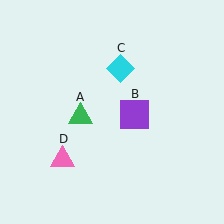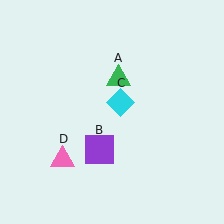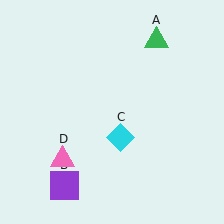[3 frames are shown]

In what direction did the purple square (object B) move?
The purple square (object B) moved down and to the left.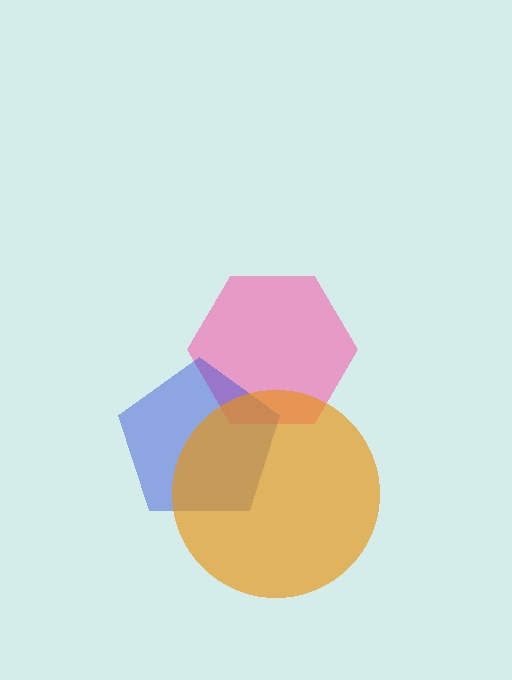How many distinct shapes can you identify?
There are 3 distinct shapes: a pink hexagon, a blue pentagon, an orange circle.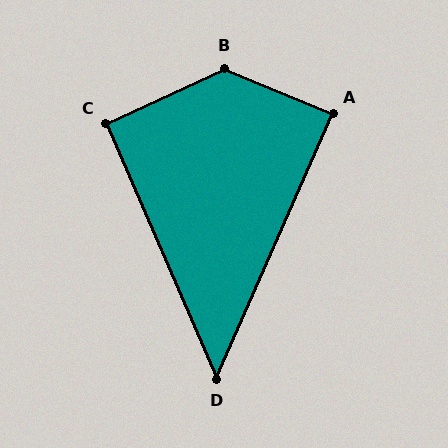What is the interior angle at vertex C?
Approximately 91 degrees (approximately right).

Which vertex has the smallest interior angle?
D, at approximately 47 degrees.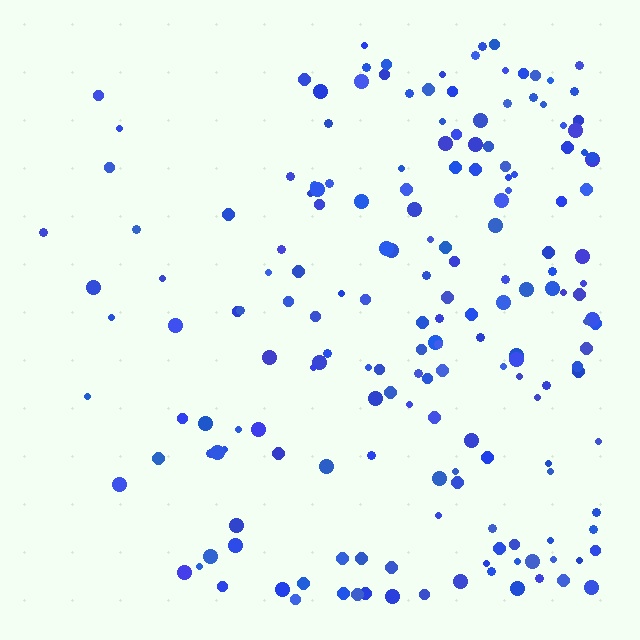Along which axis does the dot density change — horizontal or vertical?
Horizontal.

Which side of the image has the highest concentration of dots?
The right.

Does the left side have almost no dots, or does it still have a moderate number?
Still a moderate number, just noticeably fewer than the right.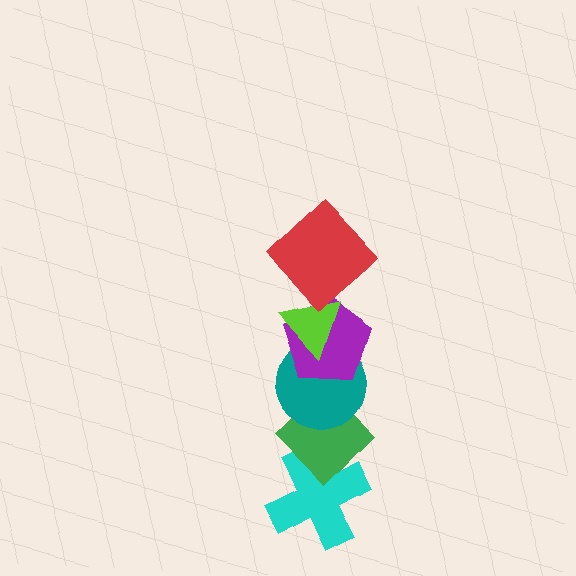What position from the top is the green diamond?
The green diamond is 5th from the top.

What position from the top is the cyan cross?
The cyan cross is 6th from the top.